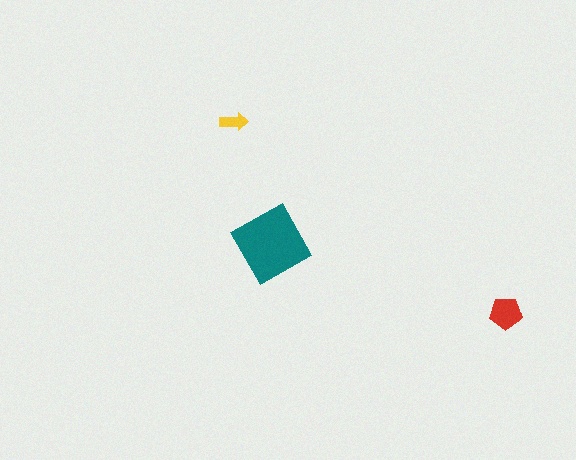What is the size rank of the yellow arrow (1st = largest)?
3rd.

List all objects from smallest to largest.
The yellow arrow, the red pentagon, the teal diamond.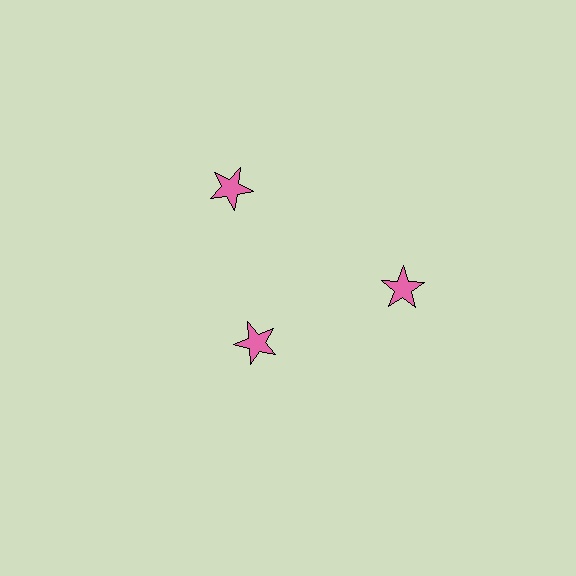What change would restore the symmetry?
The symmetry would be restored by moving it outward, back onto the ring so that all 3 stars sit at equal angles and equal distance from the center.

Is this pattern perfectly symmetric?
No. The 3 pink stars are arranged in a ring, but one element near the 7 o'clock position is pulled inward toward the center, breaking the 3-fold rotational symmetry.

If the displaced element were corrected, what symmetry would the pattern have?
It would have 3-fold rotational symmetry — the pattern would map onto itself every 120 degrees.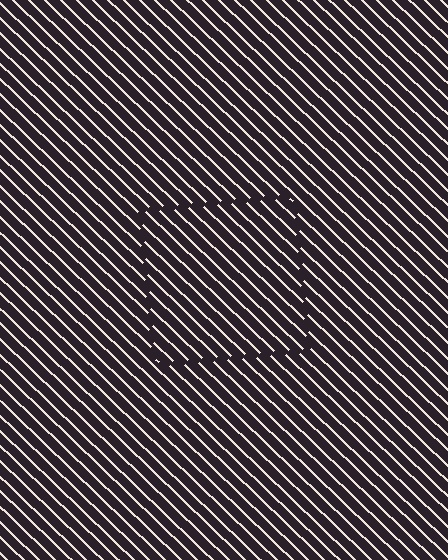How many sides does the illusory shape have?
4 sides — the line-ends trace a square.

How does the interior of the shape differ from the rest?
The interior of the shape contains the same grating, shifted by half a period — the contour is defined by the phase discontinuity where line-ends from the inner and outer gratings abut.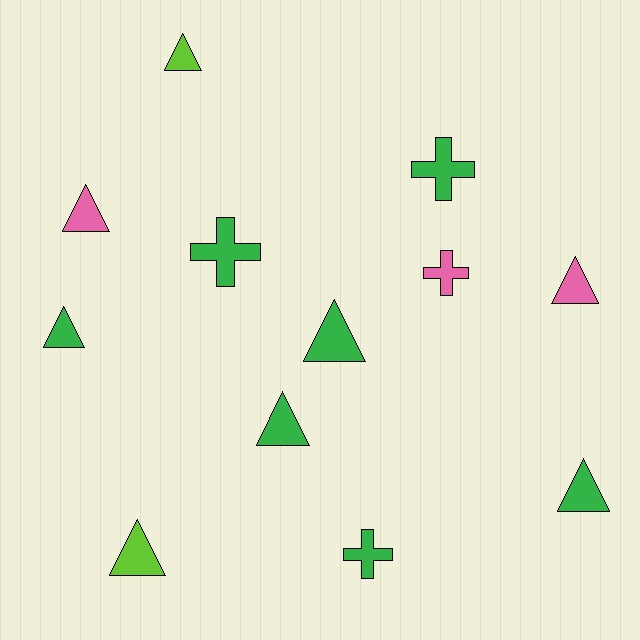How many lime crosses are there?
There are no lime crosses.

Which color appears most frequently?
Green, with 7 objects.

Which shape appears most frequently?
Triangle, with 8 objects.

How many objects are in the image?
There are 12 objects.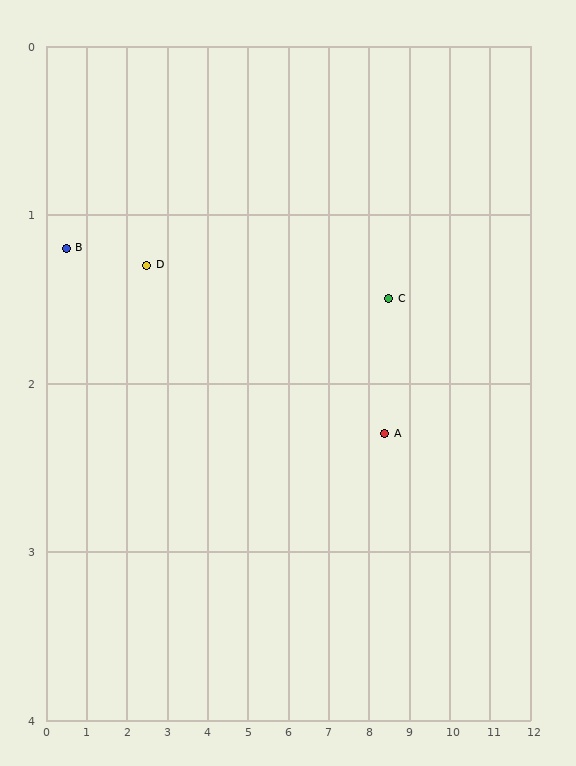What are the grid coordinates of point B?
Point B is at approximately (0.5, 1.2).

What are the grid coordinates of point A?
Point A is at approximately (8.4, 2.3).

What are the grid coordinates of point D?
Point D is at approximately (2.5, 1.3).